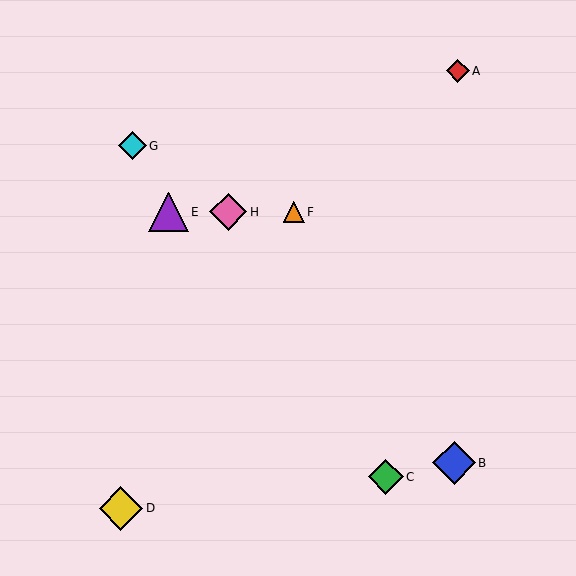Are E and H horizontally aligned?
Yes, both are at y≈212.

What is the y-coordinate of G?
Object G is at y≈146.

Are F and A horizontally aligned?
No, F is at y≈212 and A is at y≈71.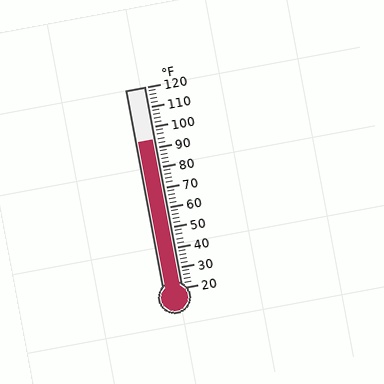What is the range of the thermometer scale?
The thermometer scale ranges from 20°F to 120°F.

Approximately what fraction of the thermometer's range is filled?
The thermometer is filled to approximately 75% of its range.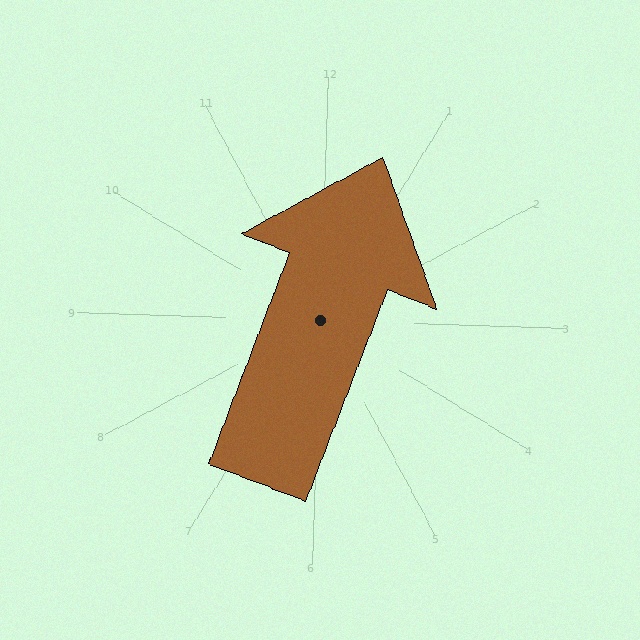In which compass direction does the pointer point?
North.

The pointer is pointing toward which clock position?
Roughly 1 o'clock.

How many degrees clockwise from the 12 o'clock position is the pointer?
Approximately 19 degrees.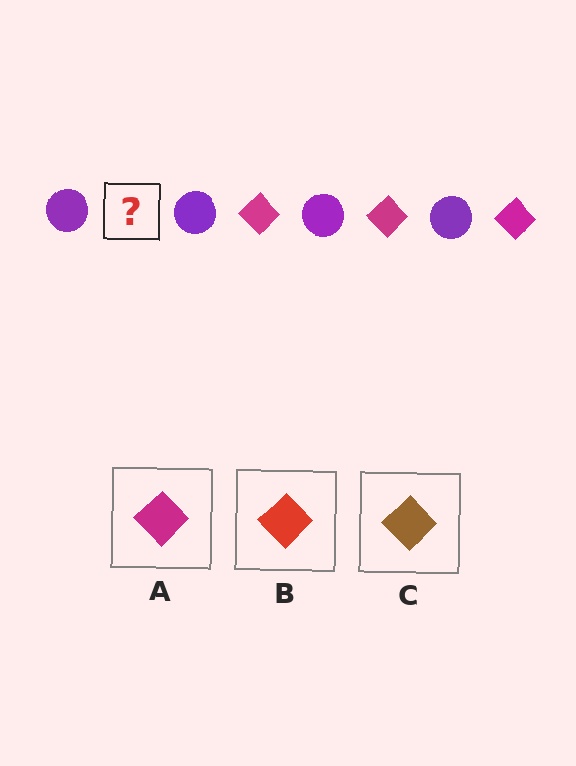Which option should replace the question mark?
Option A.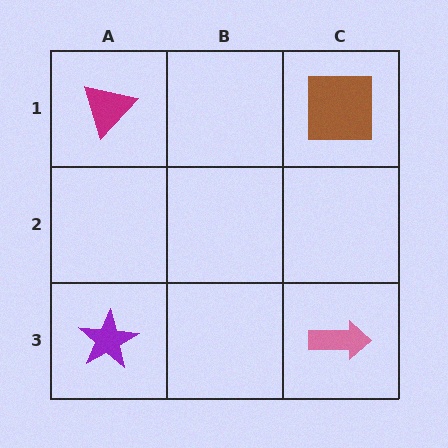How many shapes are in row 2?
0 shapes.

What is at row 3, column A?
A purple star.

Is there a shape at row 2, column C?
No, that cell is empty.